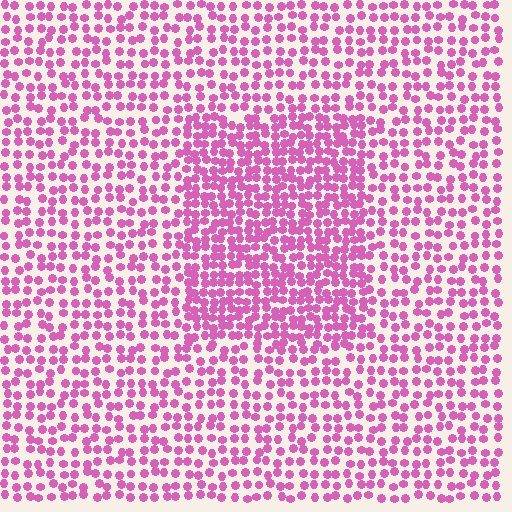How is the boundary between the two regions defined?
The boundary is defined by a change in element density (approximately 1.7x ratio). All elements are the same color, size, and shape.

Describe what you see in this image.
The image contains small pink elements arranged at two different densities. A rectangle-shaped region is visible where the elements are more densely packed than the surrounding area.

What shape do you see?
I see a rectangle.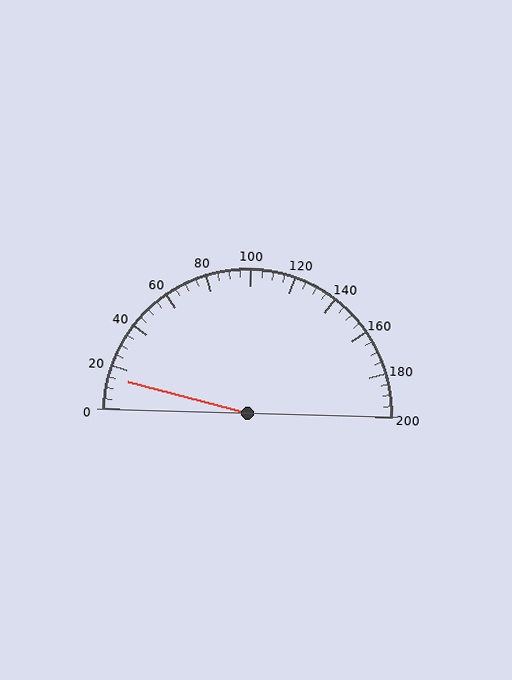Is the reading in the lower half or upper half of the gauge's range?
The reading is in the lower half of the range (0 to 200).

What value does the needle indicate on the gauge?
The needle indicates approximately 15.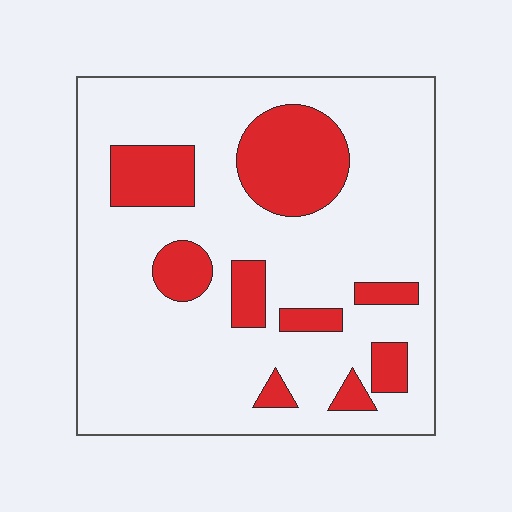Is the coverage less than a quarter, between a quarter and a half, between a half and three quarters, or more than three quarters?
Less than a quarter.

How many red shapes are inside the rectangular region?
9.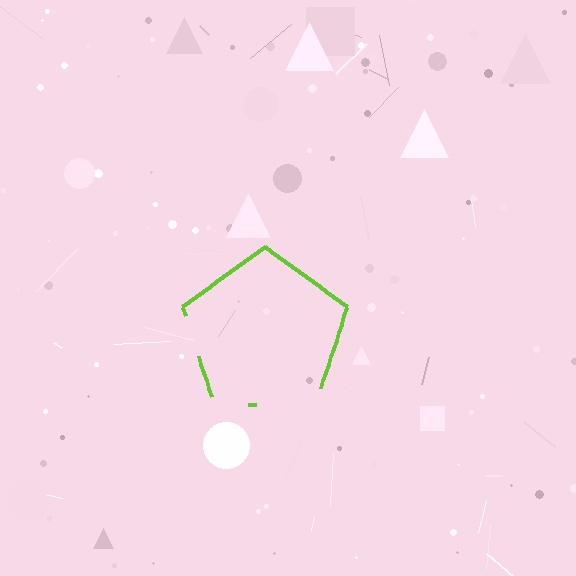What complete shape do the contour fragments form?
The contour fragments form a pentagon.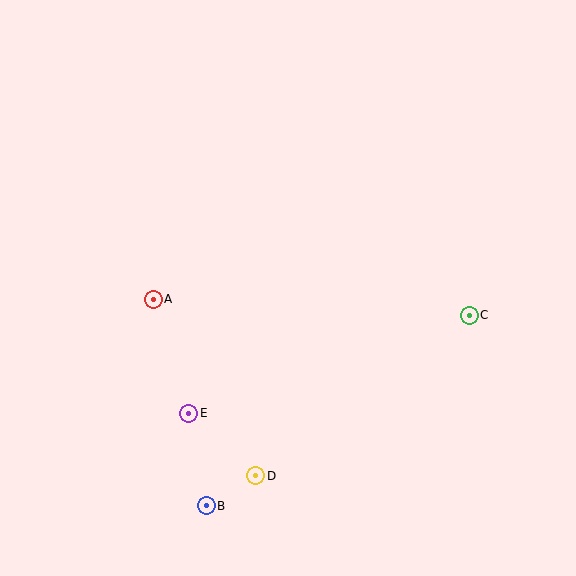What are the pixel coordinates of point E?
Point E is at (189, 413).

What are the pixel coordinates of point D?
Point D is at (255, 476).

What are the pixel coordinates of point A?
Point A is at (153, 299).